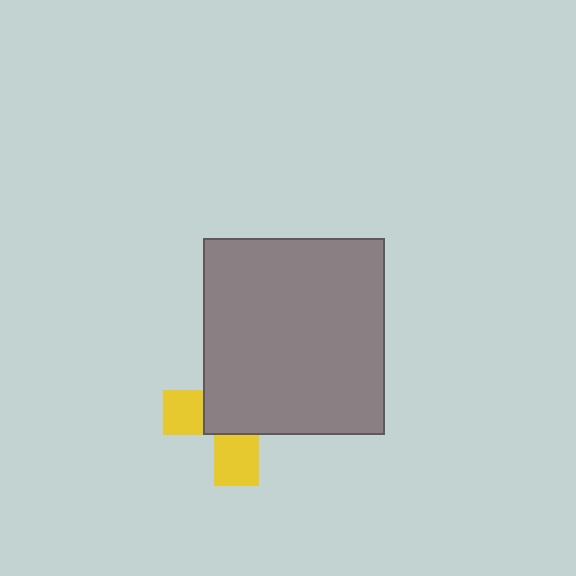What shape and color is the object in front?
The object in front is a gray rectangle.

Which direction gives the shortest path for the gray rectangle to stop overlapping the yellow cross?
Moving toward the upper-right gives the shortest separation.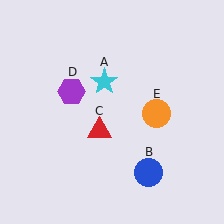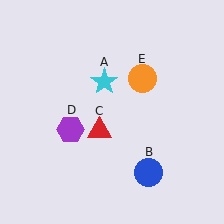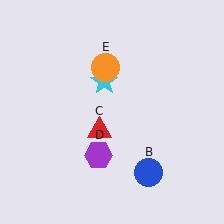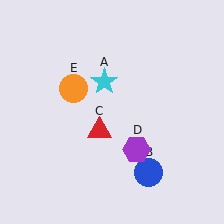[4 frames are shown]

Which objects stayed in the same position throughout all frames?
Cyan star (object A) and blue circle (object B) and red triangle (object C) remained stationary.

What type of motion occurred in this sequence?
The purple hexagon (object D), orange circle (object E) rotated counterclockwise around the center of the scene.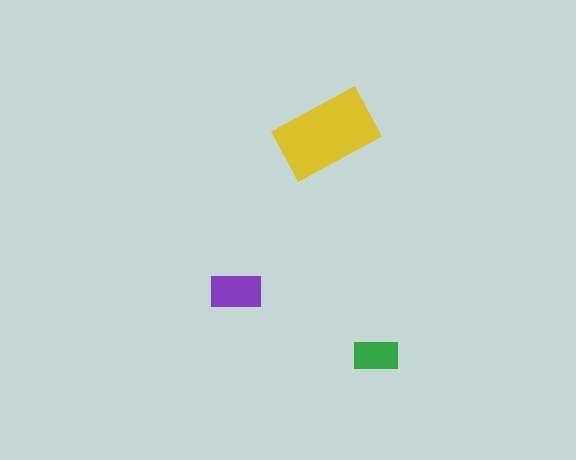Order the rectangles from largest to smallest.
the yellow one, the purple one, the green one.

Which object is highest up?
The yellow rectangle is topmost.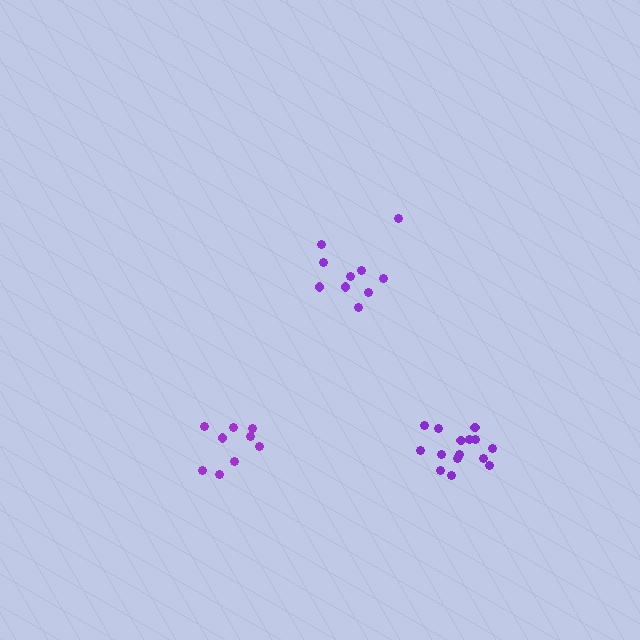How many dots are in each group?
Group 1: 9 dots, Group 2: 15 dots, Group 3: 10 dots (34 total).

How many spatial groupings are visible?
There are 3 spatial groupings.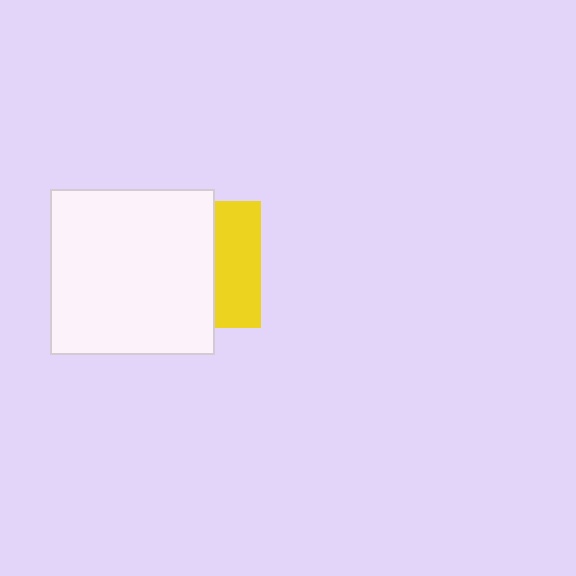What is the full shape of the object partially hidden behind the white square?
The partially hidden object is a yellow square.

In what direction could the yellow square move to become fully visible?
The yellow square could move right. That would shift it out from behind the white square entirely.